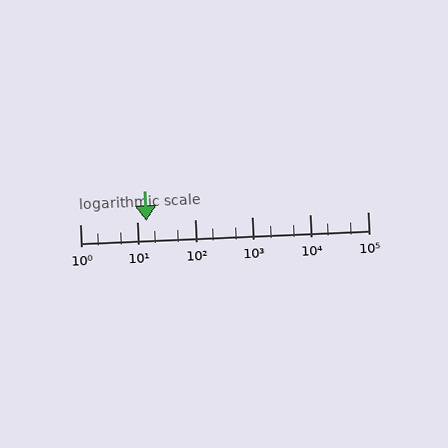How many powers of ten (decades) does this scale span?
The scale spans 5 decades, from 1 to 100000.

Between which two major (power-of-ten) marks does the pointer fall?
The pointer is between 10 and 100.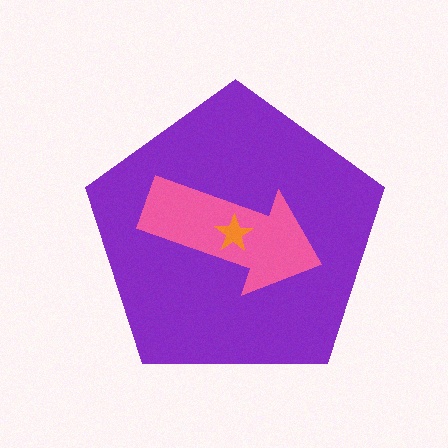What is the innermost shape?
The orange star.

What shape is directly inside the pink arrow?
The orange star.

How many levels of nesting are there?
3.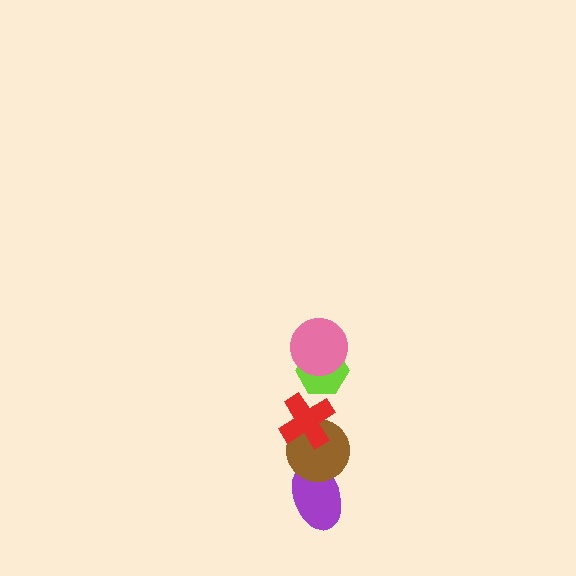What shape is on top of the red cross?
The lime hexagon is on top of the red cross.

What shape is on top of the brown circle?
The red cross is on top of the brown circle.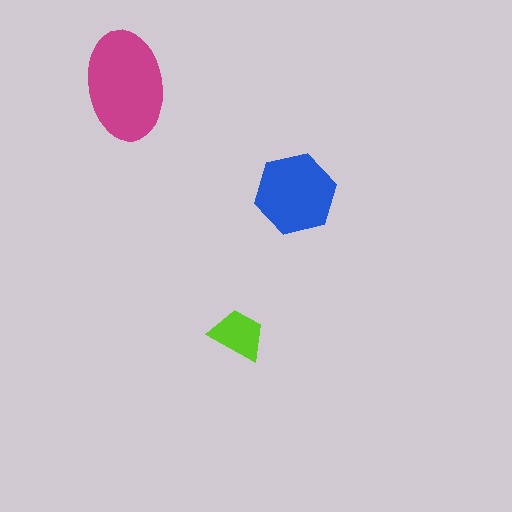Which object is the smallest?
The lime trapezoid.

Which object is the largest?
The magenta ellipse.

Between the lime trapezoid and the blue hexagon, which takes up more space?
The blue hexagon.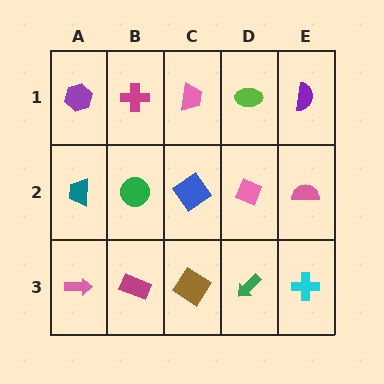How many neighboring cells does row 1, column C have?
3.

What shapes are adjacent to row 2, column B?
A magenta cross (row 1, column B), a magenta rectangle (row 3, column B), a teal trapezoid (row 2, column A), a blue diamond (row 2, column C).